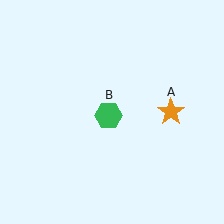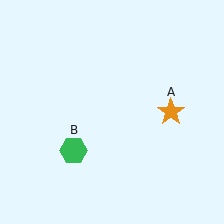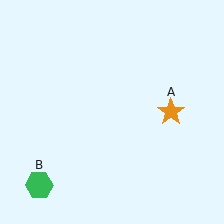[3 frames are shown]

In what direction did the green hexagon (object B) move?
The green hexagon (object B) moved down and to the left.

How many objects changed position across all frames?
1 object changed position: green hexagon (object B).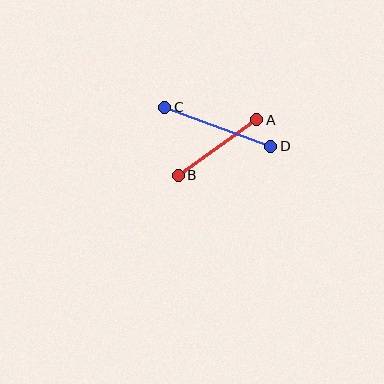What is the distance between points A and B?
The distance is approximately 96 pixels.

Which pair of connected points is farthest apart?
Points C and D are farthest apart.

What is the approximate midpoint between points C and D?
The midpoint is at approximately (218, 127) pixels.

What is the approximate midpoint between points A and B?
The midpoint is at approximately (218, 147) pixels.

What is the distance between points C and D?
The distance is approximately 113 pixels.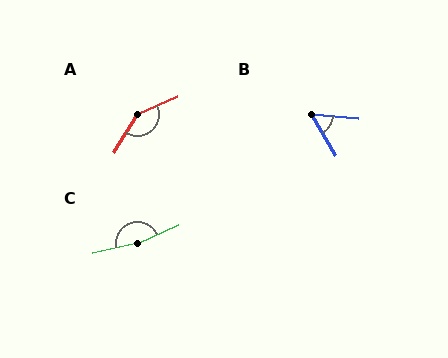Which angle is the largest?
C, at approximately 168 degrees.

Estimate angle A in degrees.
Approximately 146 degrees.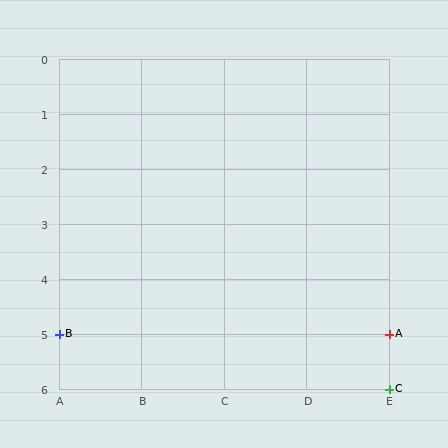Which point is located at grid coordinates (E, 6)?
Point C is at (E, 6).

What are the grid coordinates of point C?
Point C is at grid coordinates (E, 6).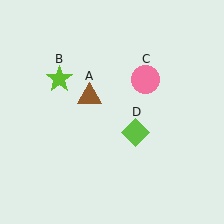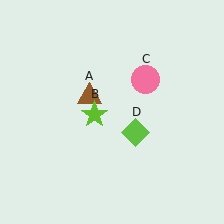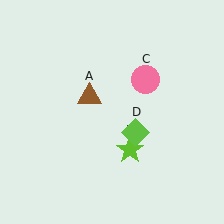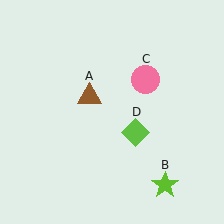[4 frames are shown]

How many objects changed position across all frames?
1 object changed position: lime star (object B).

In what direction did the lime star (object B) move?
The lime star (object B) moved down and to the right.